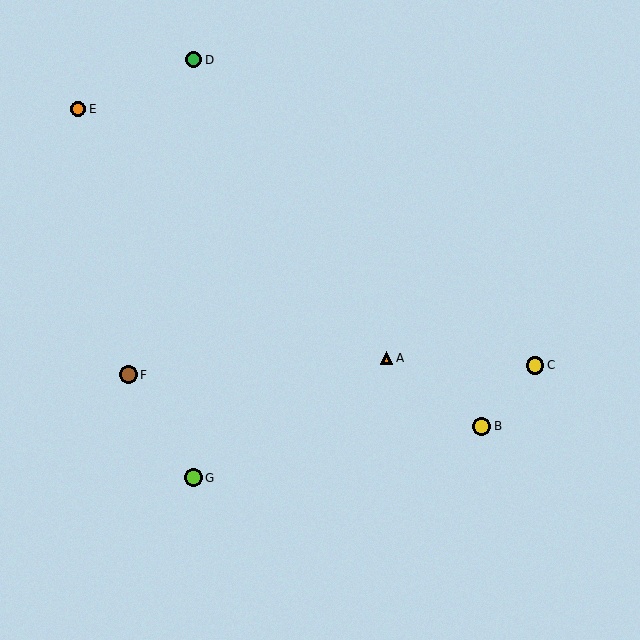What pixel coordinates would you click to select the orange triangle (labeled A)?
Click at (386, 358) to select the orange triangle A.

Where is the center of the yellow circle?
The center of the yellow circle is at (535, 365).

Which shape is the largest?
The lime circle (labeled G) is the largest.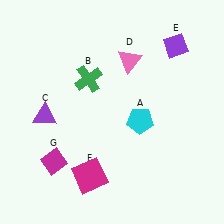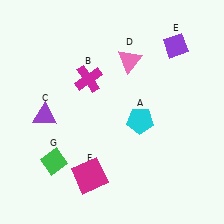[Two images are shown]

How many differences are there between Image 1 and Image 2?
There are 2 differences between the two images.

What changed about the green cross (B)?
In Image 1, B is green. In Image 2, it changed to magenta.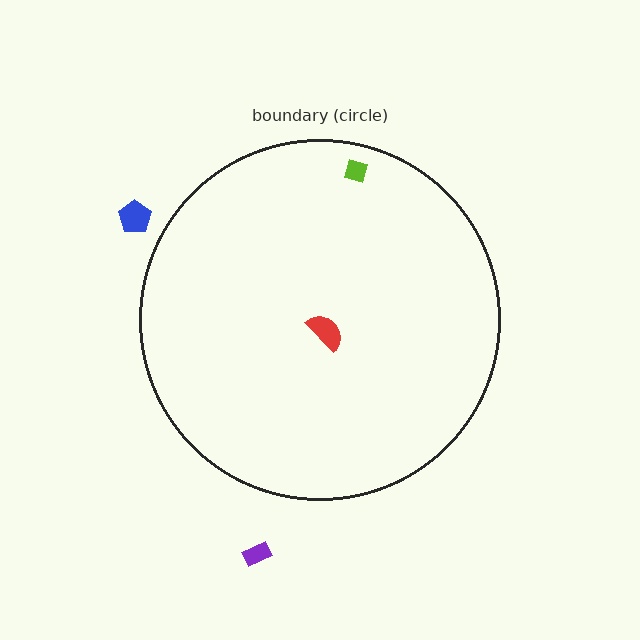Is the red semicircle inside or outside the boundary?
Inside.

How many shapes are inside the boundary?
2 inside, 2 outside.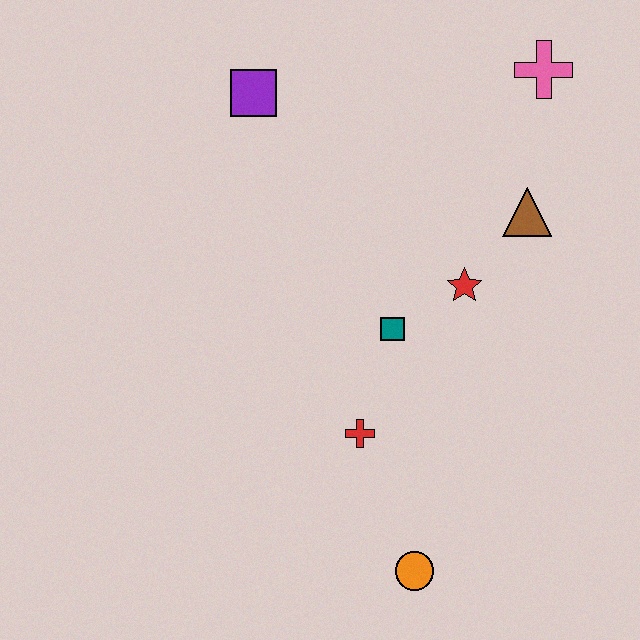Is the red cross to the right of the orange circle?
No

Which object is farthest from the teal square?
The pink cross is farthest from the teal square.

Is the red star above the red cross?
Yes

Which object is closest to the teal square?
The red star is closest to the teal square.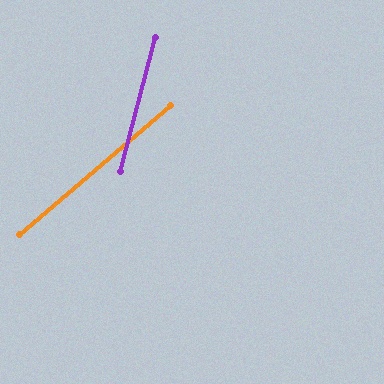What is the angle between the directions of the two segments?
Approximately 35 degrees.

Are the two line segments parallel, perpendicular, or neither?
Neither parallel nor perpendicular — they differ by about 35°.